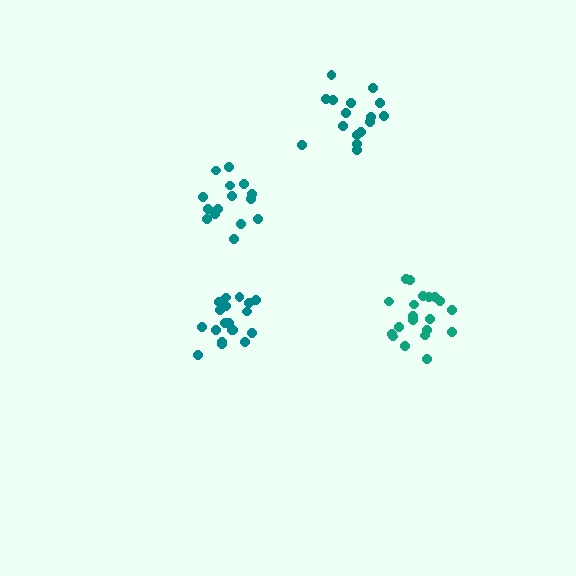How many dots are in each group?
Group 1: 19 dots, Group 2: 15 dots, Group 3: 16 dots, Group 4: 20 dots (70 total).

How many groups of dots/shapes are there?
There are 4 groups.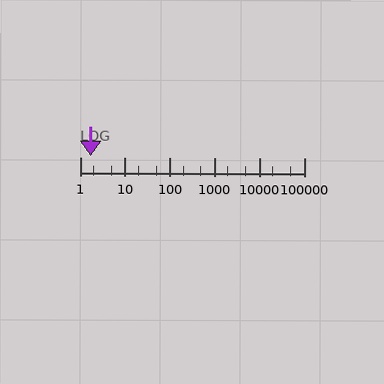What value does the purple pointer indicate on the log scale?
The pointer indicates approximately 1.7.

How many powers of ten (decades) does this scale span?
The scale spans 5 decades, from 1 to 100000.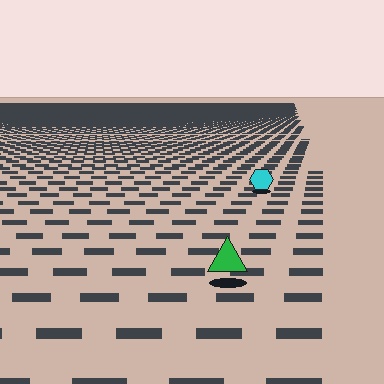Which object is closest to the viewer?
The green triangle is closest. The texture marks near it are larger and more spread out.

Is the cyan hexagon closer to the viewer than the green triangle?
No. The green triangle is closer — you can tell from the texture gradient: the ground texture is coarser near it.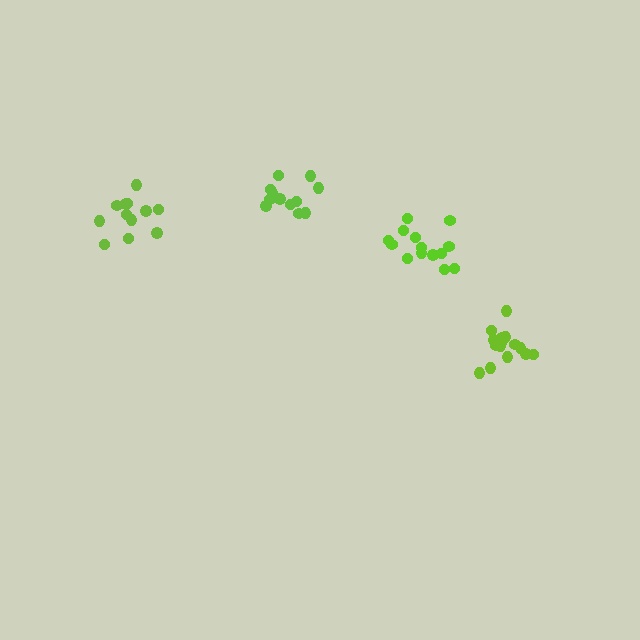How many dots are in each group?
Group 1: 15 dots, Group 2: 12 dots, Group 3: 14 dots, Group 4: 12 dots (53 total).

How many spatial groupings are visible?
There are 4 spatial groupings.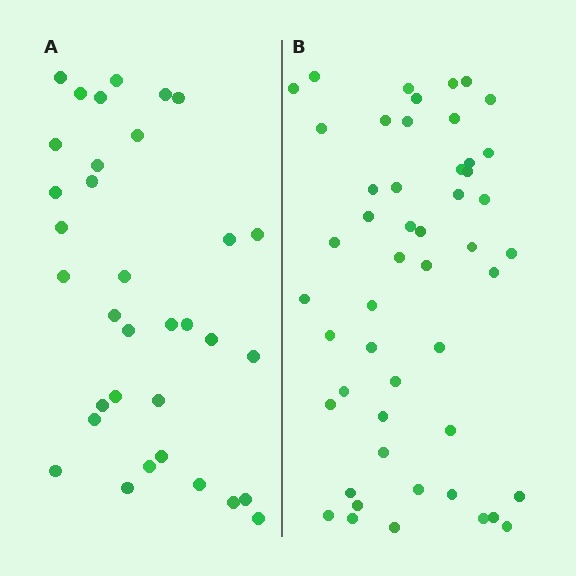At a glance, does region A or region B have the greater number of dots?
Region B (the right region) has more dots.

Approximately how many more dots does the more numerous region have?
Region B has approximately 15 more dots than region A.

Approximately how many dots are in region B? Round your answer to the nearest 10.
About 50 dots.